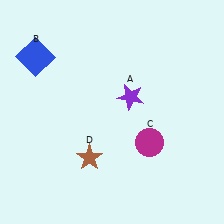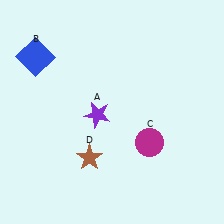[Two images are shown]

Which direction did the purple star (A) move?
The purple star (A) moved left.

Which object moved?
The purple star (A) moved left.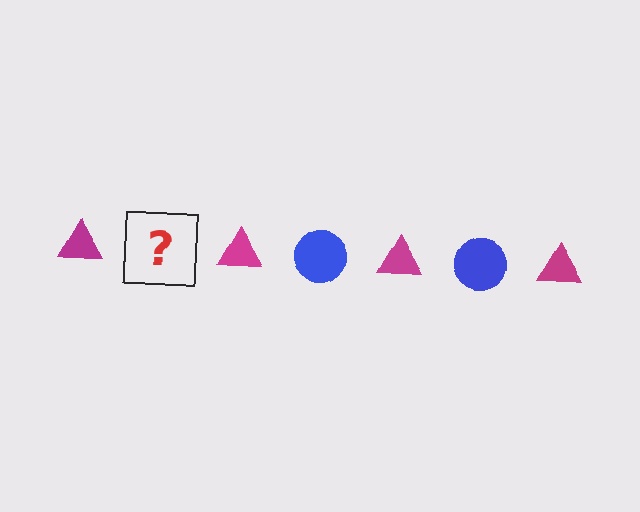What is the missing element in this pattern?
The missing element is a blue circle.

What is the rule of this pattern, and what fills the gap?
The rule is that the pattern alternates between magenta triangle and blue circle. The gap should be filled with a blue circle.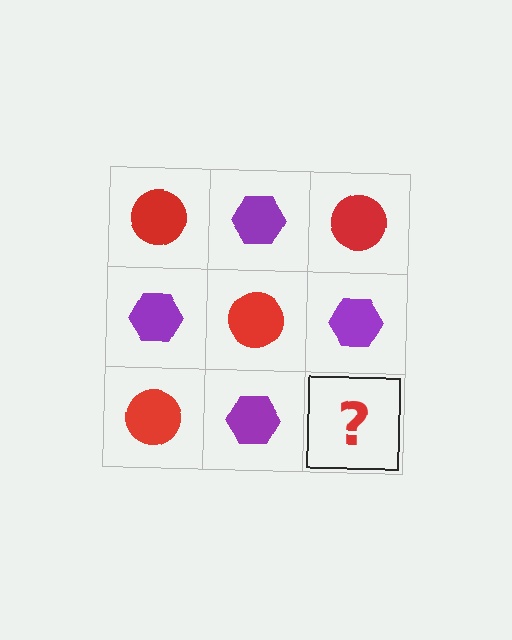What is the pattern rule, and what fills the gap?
The rule is that it alternates red circle and purple hexagon in a checkerboard pattern. The gap should be filled with a red circle.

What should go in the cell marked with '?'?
The missing cell should contain a red circle.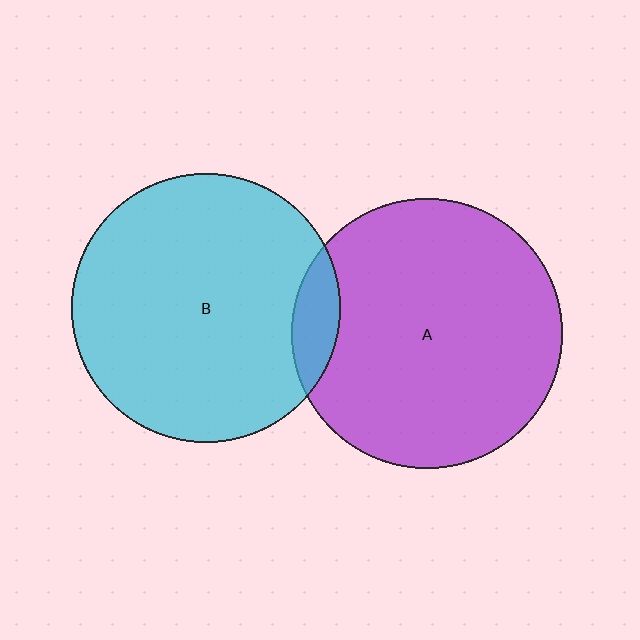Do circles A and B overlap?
Yes.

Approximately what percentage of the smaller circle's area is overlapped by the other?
Approximately 10%.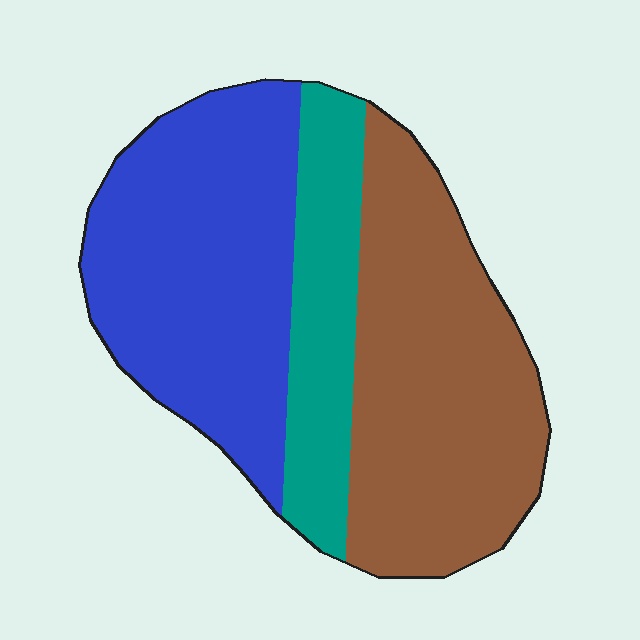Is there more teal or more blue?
Blue.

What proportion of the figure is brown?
Brown covers about 40% of the figure.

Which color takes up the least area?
Teal, at roughly 20%.